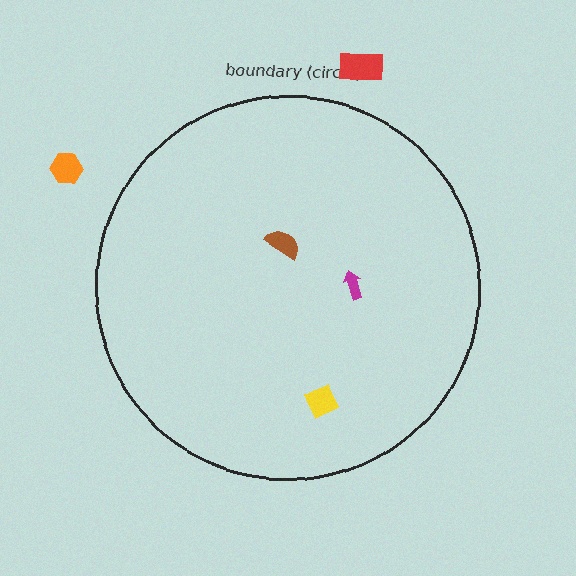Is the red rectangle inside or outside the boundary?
Outside.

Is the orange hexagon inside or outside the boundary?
Outside.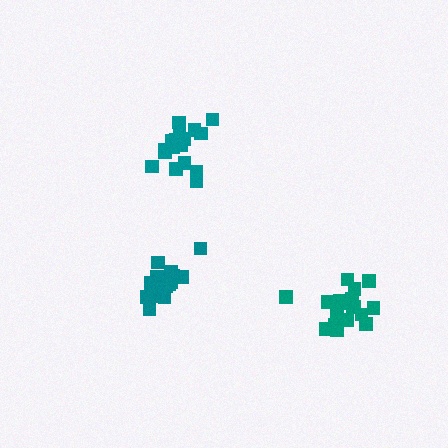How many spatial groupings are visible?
There are 3 spatial groupings.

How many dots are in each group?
Group 1: 20 dots, Group 2: 17 dots, Group 3: 16 dots (53 total).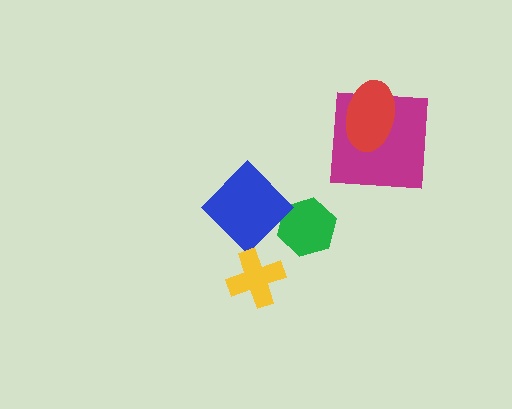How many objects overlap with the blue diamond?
1 object overlaps with the blue diamond.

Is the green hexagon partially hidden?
Yes, it is partially covered by another shape.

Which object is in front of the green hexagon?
The blue diamond is in front of the green hexagon.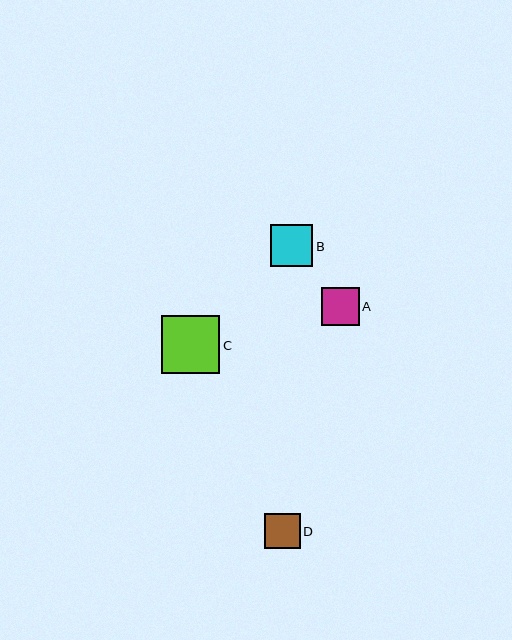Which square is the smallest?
Square D is the smallest with a size of approximately 36 pixels.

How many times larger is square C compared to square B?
Square C is approximately 1.4 times the size of square B.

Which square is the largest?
Square C is the largest with a size of approximately 58 pixels.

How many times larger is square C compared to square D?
Square C is approximately 1.6 times the size of square D.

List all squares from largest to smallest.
From largest to smallest: C, B, A, D.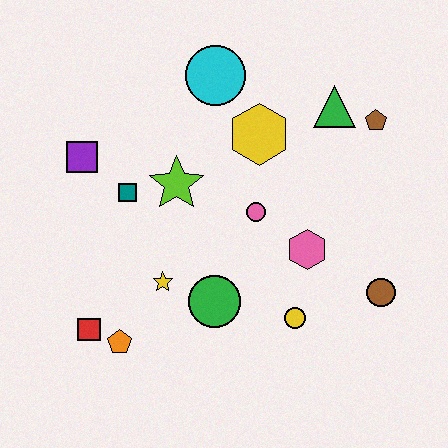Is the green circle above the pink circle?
No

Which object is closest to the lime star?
The teal square is closest to the lime star.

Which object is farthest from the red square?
The brown pentagon is farthest from the red square.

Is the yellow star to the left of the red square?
No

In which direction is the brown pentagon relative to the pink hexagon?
The brown pentagon is above the pink hexagon.